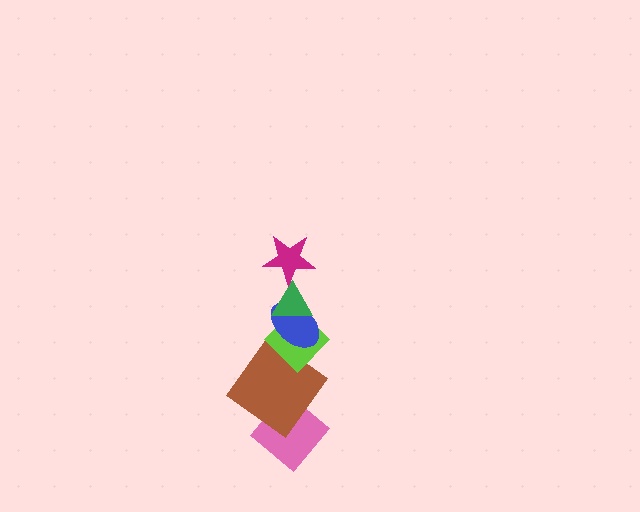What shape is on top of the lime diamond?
The blue ellipse is on top of the lime diamond.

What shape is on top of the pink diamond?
The brown diamond is on top of the pink diamond.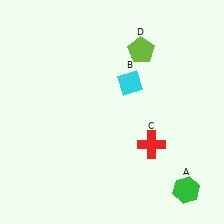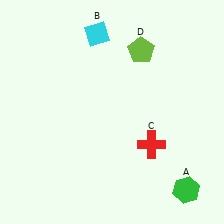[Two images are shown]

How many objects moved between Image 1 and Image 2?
1 object moved between the two images.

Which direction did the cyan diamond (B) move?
The cyan diamond (B) moved up.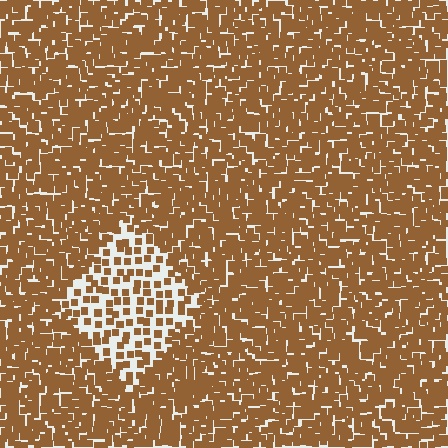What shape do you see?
I see a diamond.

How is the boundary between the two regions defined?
The boundary is defined by a change in element density (approximately 2.4x ratio). All elements are the same color, size, and shape.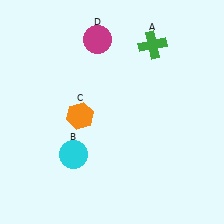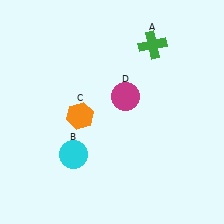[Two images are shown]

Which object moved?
The magenta circle (D) moved down.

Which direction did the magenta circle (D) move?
The magenta circle (D) moved down.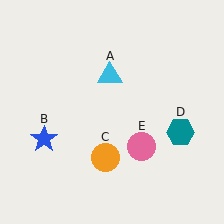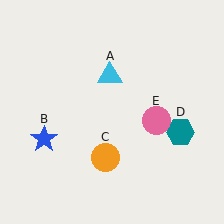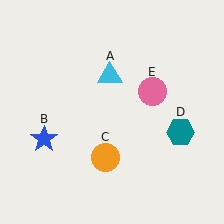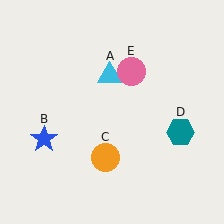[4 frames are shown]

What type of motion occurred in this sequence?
The pink circle (object E) rotated counterclockwise around the center of the scene.